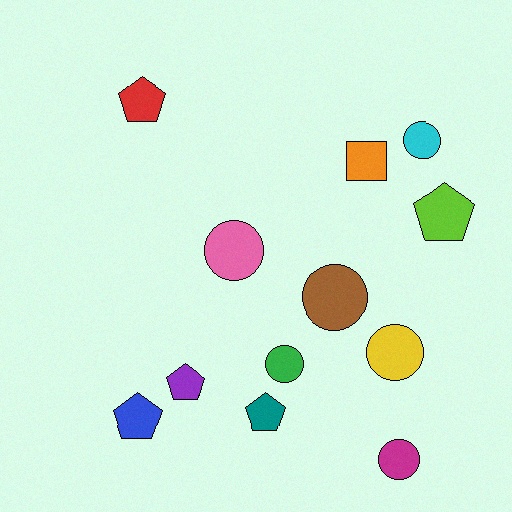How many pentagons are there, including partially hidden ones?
There are 5 pentagons.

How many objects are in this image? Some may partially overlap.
There are 12 objects.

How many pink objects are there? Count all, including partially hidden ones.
There is 1 pink object.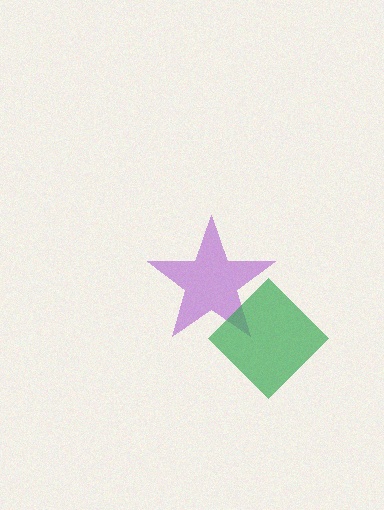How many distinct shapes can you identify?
There are 2 distinct shapes: a purple star, a green diamond.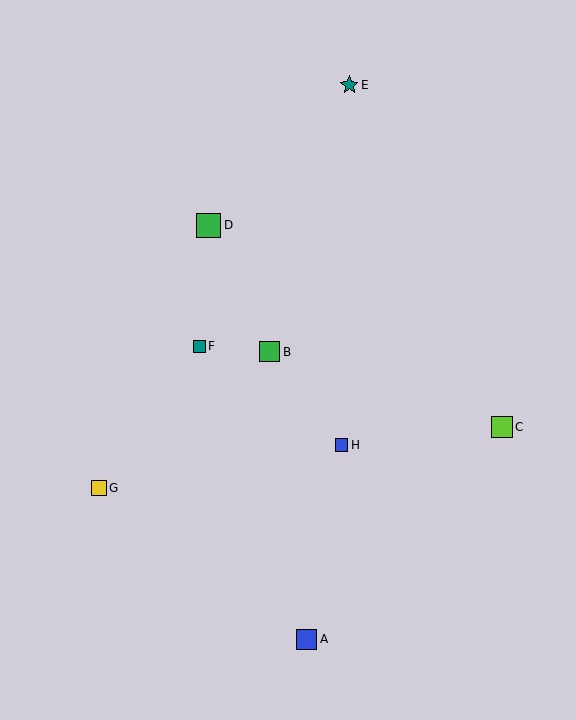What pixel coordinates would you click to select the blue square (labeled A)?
Click at (307, 639) to select the blue square A.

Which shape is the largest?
The green square (labeled D) is the largest.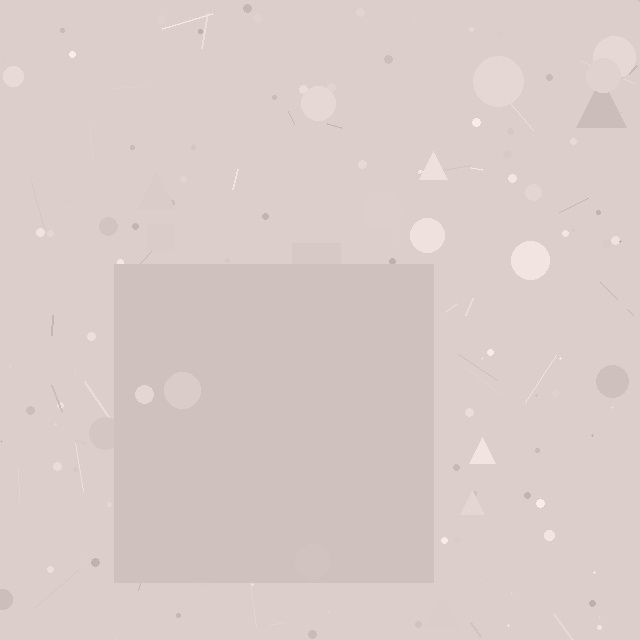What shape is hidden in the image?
A square is hidden in the image.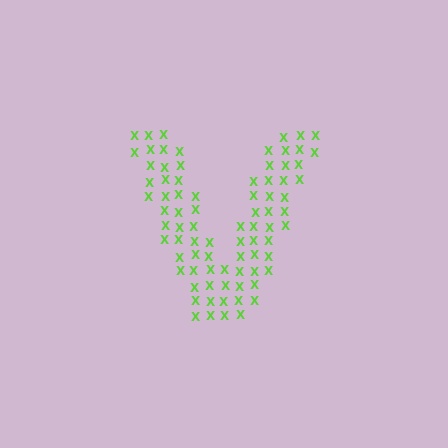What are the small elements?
The small elements are letter X's.